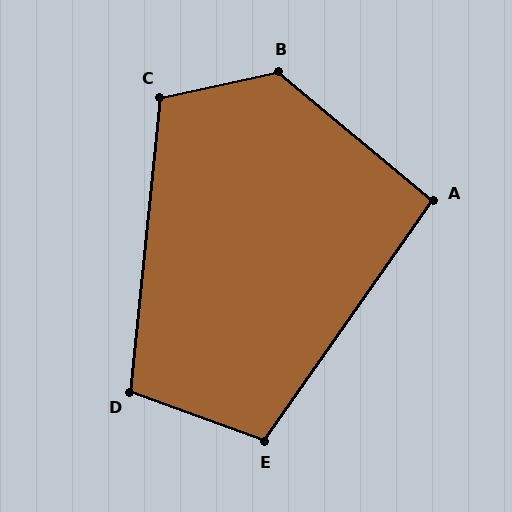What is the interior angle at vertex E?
Approximately 105 degrees (obtuse).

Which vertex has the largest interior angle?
B, at approximately 128 degrees.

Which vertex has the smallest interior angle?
A, at approximately 95 degrees.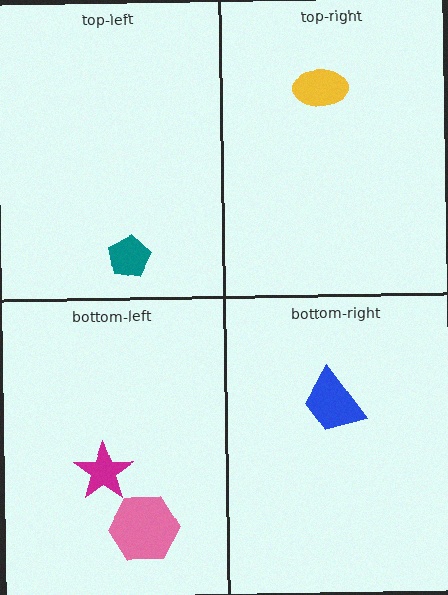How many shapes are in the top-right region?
1.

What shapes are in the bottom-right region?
The blue trapezoid.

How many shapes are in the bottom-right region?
1.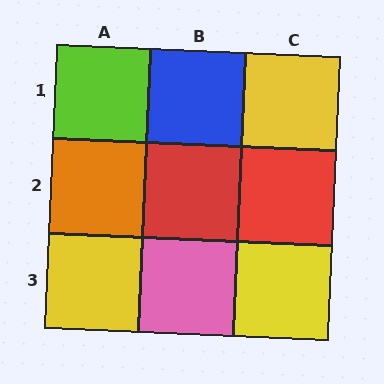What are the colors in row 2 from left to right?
Orange, red, red.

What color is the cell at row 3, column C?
Yellow.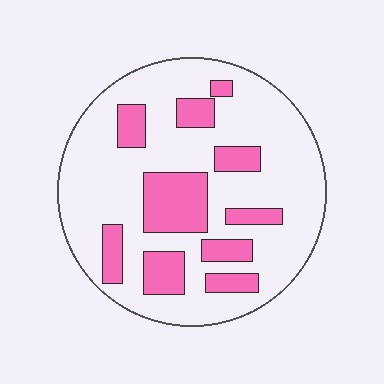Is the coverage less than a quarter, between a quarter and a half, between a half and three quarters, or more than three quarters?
Between a quarter and a half.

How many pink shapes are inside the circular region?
10.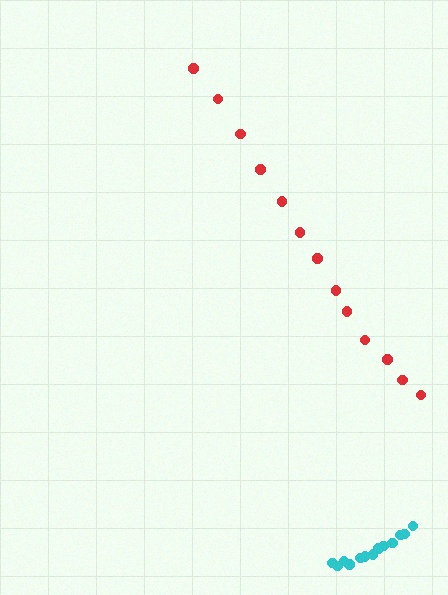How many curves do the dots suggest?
There are 2 distinct paths.